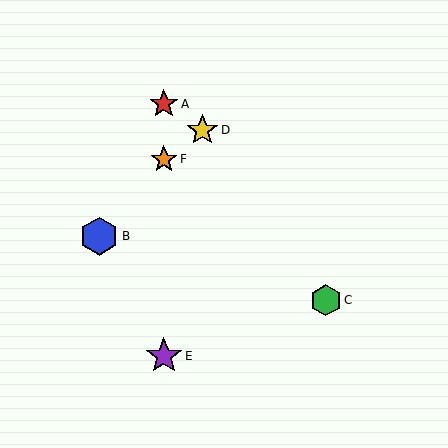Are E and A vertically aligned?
Yes, both are at x≈164.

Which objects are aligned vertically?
Objects A, E, F are aligned vertically.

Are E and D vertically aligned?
No, E is at x≈164 and D is at x≈202.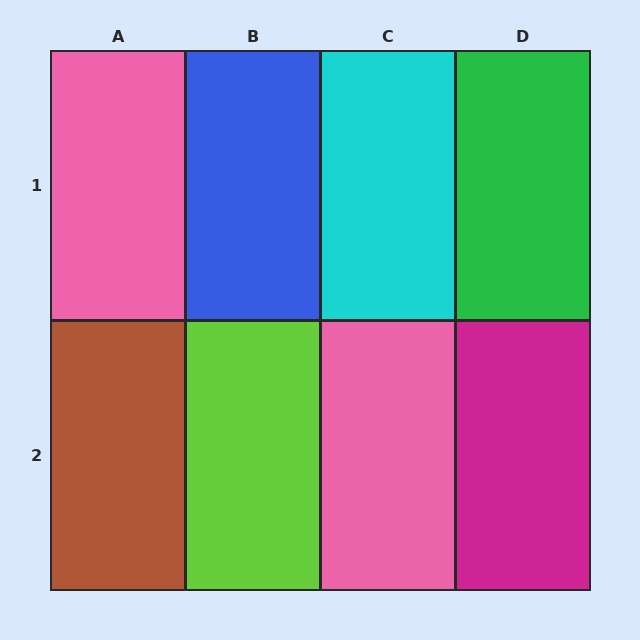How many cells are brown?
1 cell is brown.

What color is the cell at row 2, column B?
Lime.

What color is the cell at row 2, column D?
Magenta.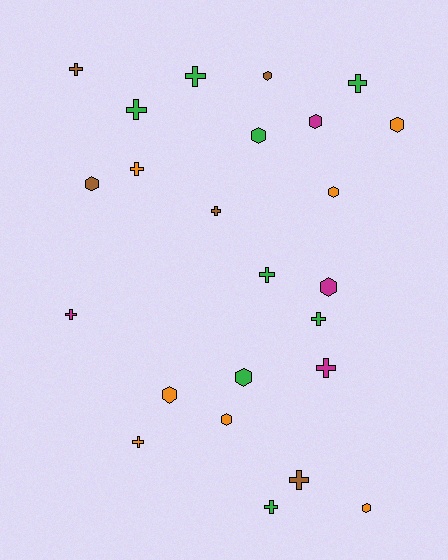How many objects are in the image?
There are 24 objects.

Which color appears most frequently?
Green, with 8 objects.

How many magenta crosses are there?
There are 2 magenta crosses.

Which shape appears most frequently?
Cross, with 13 objects.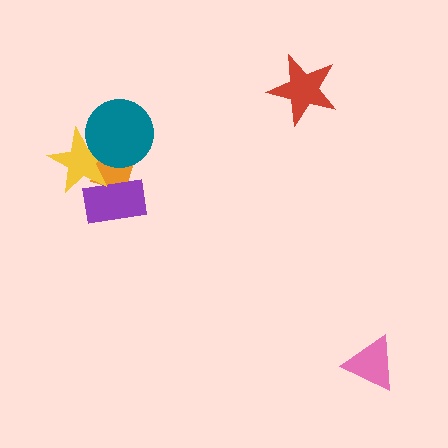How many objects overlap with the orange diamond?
3 objects overlap with the orange diamond.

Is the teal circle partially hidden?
No, no other shape covers it.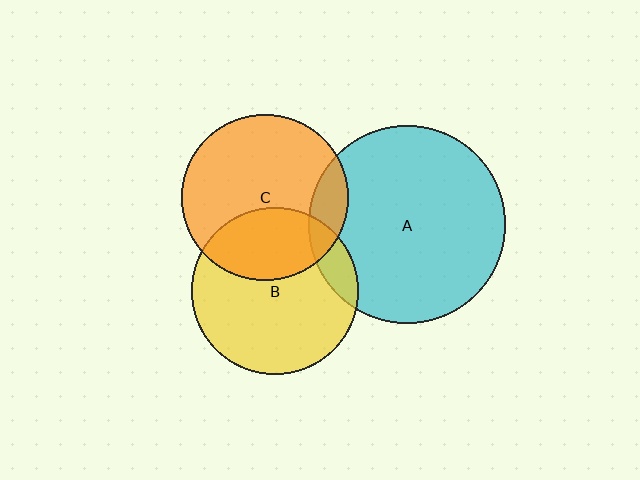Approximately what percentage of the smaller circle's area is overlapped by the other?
Approximately 15%.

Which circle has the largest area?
Circle A (cyan).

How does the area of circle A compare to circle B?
Approximately 1.4 times.